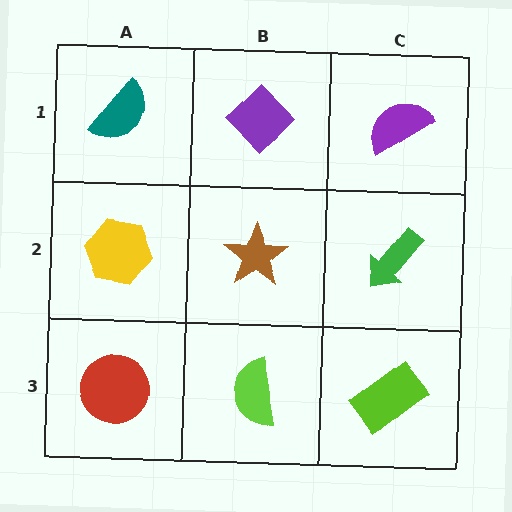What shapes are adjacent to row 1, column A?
A yellow hexagon (row 2, column A), a purple diamond (row 1, column B).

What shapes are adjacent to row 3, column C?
A green arrow (row 2, column C), a lime semicircle (row 3, column B).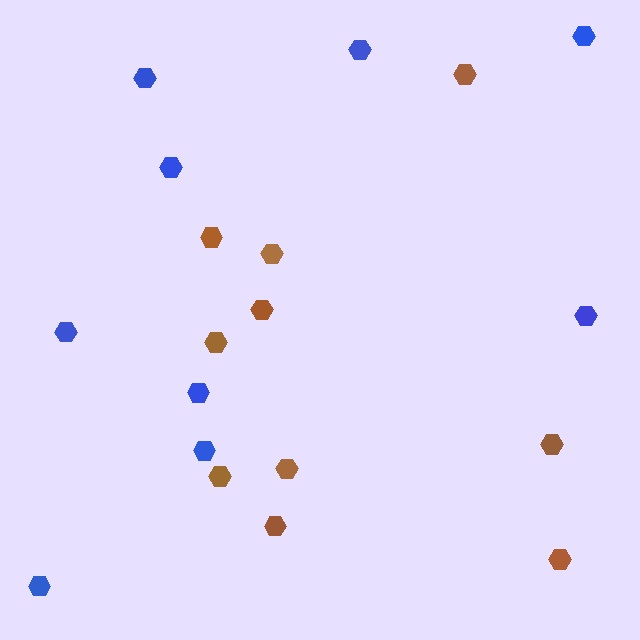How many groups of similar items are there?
There are 2 groups: one group of brown hexagons (10) and one group of blue hexagons (9).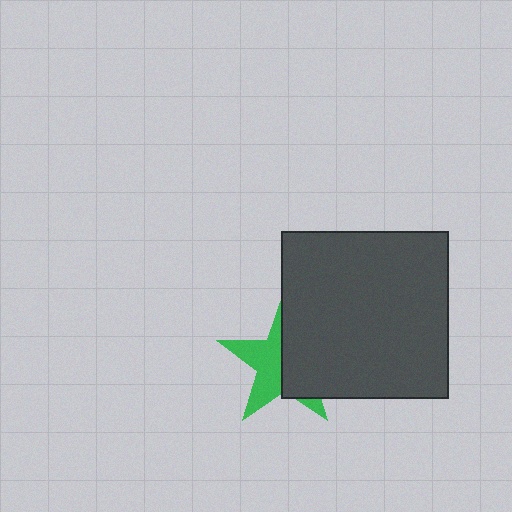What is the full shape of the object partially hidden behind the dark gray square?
The partially hidden object is a green star.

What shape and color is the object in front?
The object in front is a dark gray square.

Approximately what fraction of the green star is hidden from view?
Roughly 51% of the green star is hidden behind the dark gray square.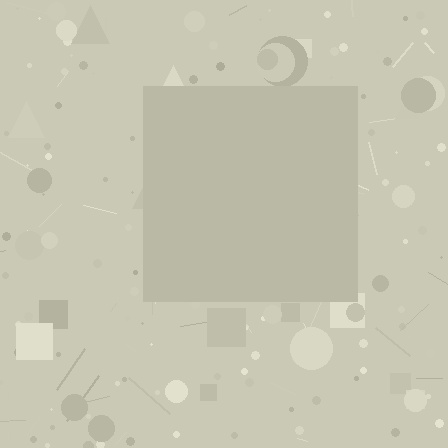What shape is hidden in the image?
A square is hidden in the image.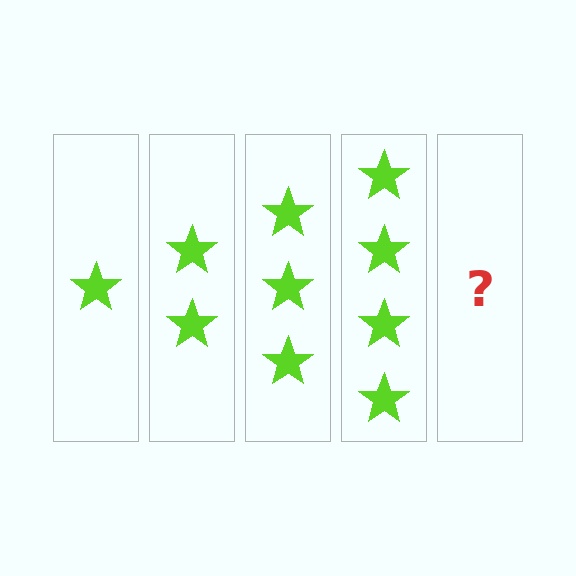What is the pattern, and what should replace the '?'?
The pattern is that each step adds one more star. The '?' should be 5 stars.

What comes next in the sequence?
The next element should be 5 stars.